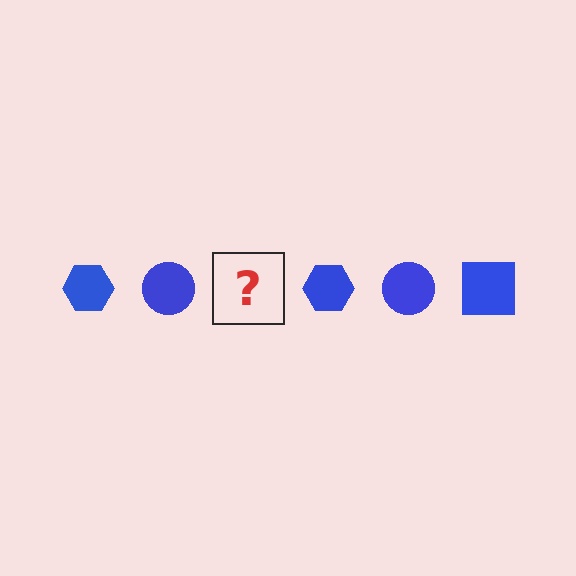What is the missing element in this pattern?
The missing element is a blue square.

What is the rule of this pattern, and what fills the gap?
The rule is that the pattern cycles through hexagon, circle, square shapes in blue. The gap should be filled with a blue square.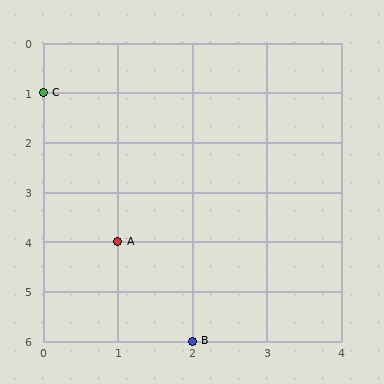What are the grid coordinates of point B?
Point B is at grid coordinates (2, 6).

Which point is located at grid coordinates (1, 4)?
Point A is at (1, 4).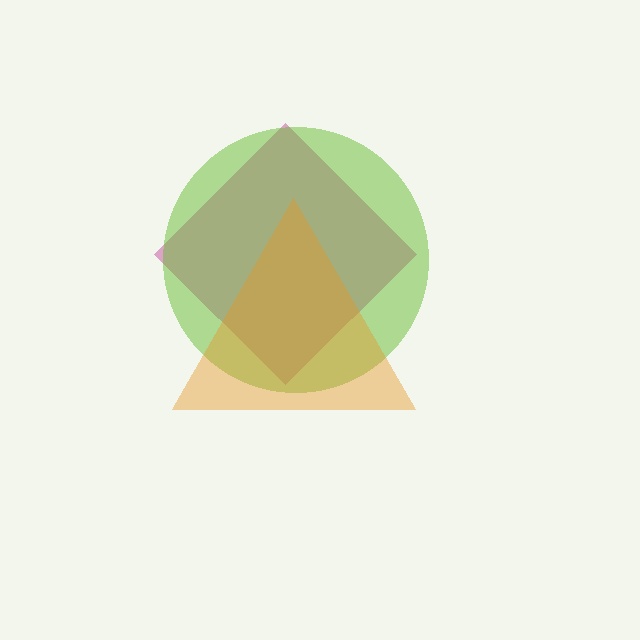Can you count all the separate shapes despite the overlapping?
Yes, there are 3 separate shapes.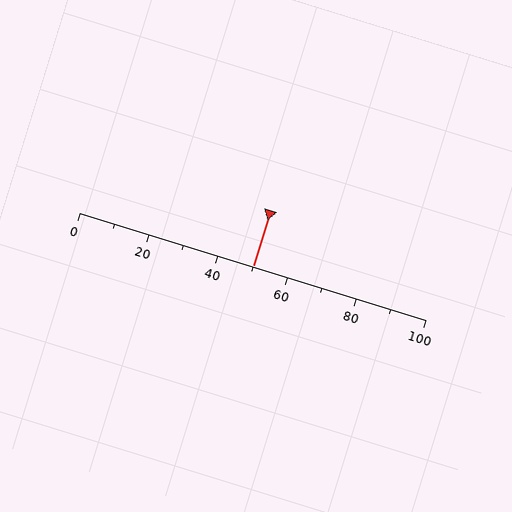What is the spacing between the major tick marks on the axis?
The major ticks are spaced 20 apart.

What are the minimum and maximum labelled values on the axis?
The axis runs from 0 to 100.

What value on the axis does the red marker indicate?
The marker indicates approximately 50.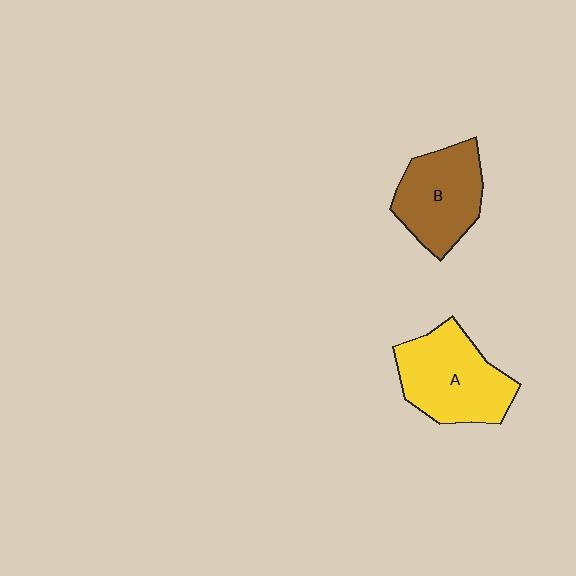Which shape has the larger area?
Shape A (yellow).